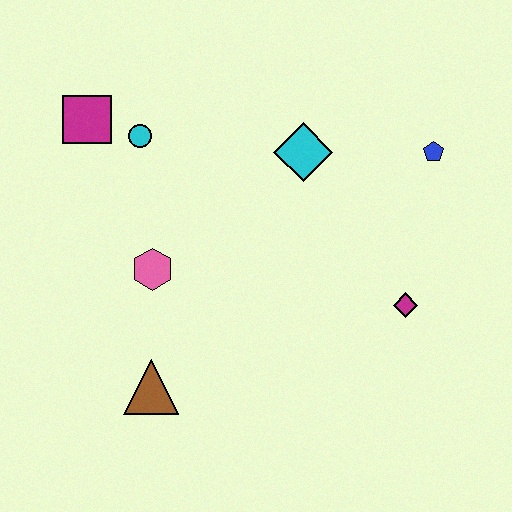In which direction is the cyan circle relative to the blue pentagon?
The cyan circle is to the left of the blue pentagon.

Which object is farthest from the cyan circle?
The magenta diamond is farthest from the cyan circle.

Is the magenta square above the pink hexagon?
Yes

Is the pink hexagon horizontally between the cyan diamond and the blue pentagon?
No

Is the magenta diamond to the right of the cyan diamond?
Yes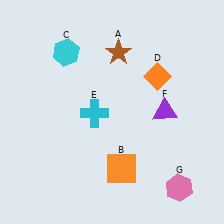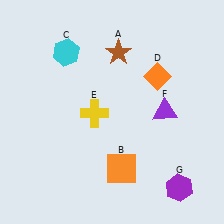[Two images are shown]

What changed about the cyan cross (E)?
In Image 1, E is cyan. In Image 2, it changed to yellow.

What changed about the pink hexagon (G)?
In Image 1, G is pink. In Image 2, it changed to purple.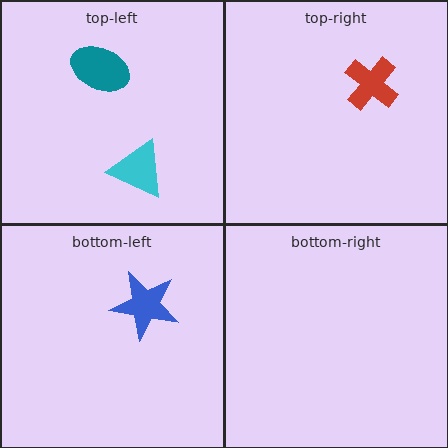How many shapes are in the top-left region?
2.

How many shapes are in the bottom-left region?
1.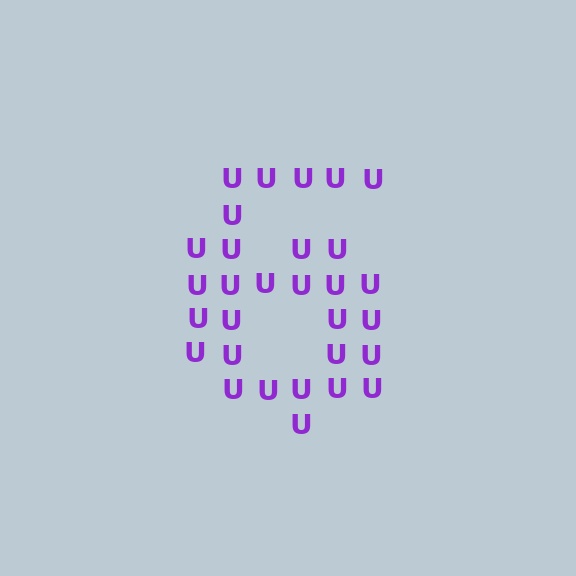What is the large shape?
The large shape is the digit 6.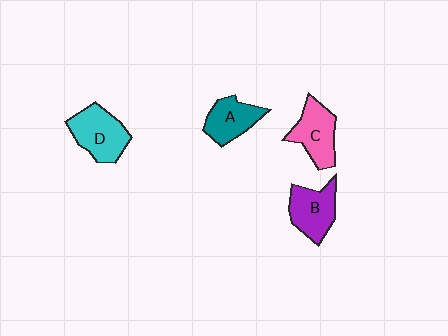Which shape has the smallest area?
Shape A (teal).